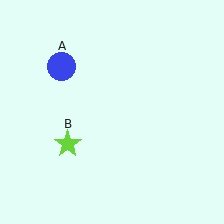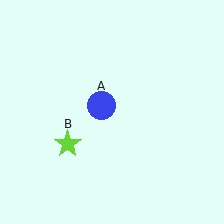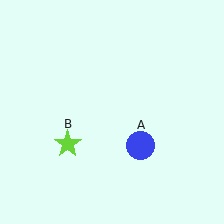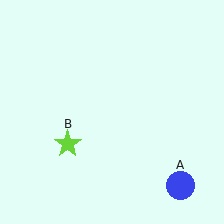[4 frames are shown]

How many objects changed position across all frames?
1 object changed position: blue circle (object A).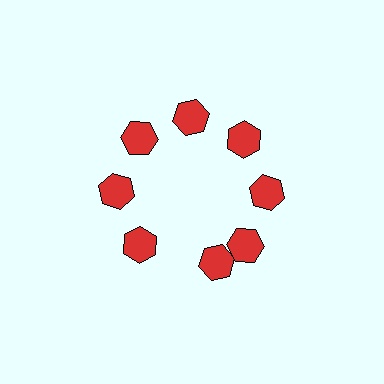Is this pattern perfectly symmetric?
No. The 8 red hexagons are arranged in a ring, but one element near the 6 o'clock position is rotated out of alignment along the ring, breaking the 8-fold rotational symmetry.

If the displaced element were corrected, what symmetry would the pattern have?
It would have 8-fold rotational symmetry — the pattern would map onto itself every 45 degrees.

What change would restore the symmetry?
The symmetry would be restored by rotating it back into even spacing with its neighbors so that all 8 hexagons sit at equal angles and equal distance from the center.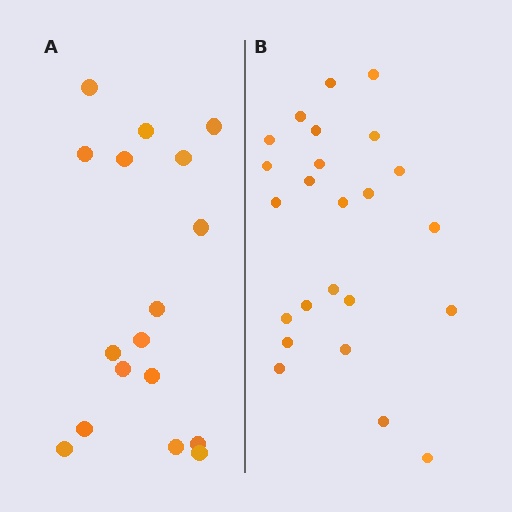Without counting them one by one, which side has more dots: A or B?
Region B (the right region) has more dots.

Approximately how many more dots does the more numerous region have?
Region B has roughly 8 or so more dots than region A.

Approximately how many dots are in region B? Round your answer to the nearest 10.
About 20 dots. (The exact count is 24, which rounds to 20.)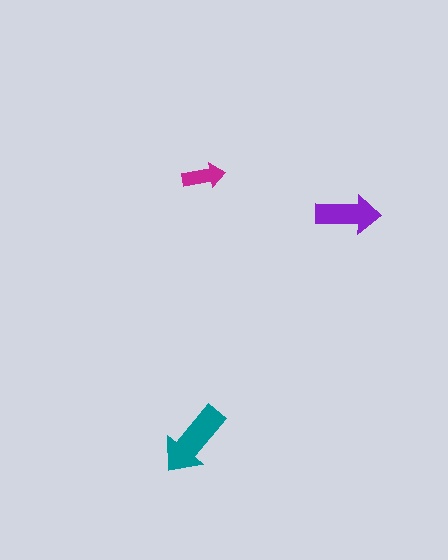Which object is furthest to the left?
The teal arrow is leftmost.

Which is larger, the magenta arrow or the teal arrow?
The teal one.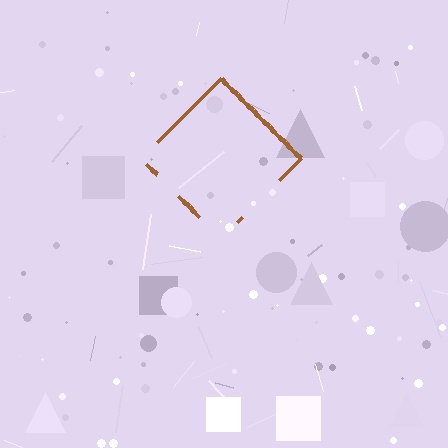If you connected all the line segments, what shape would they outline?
They would outline a diamond.